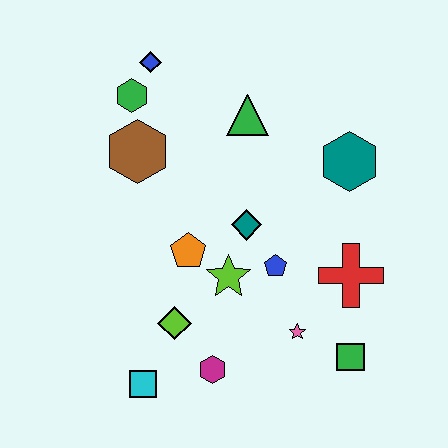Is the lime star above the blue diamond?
No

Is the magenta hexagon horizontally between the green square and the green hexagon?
Yes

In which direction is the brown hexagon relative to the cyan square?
The brown hexagon is above the cyan square.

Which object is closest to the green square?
The pink star is closest to the green square.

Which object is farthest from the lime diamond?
The blue diamond is farthest from the lime diamond.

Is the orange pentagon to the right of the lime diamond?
Yes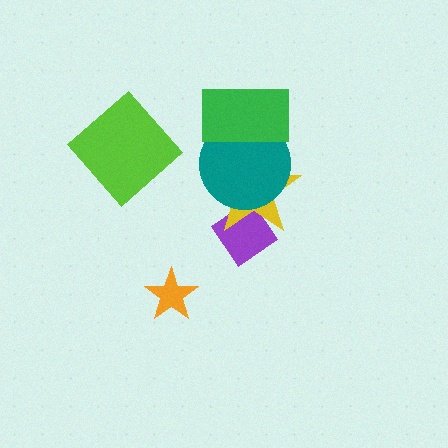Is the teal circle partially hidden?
Yes, it is partially covered by another shape.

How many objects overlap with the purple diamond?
2 objects overlap with the purple diamond.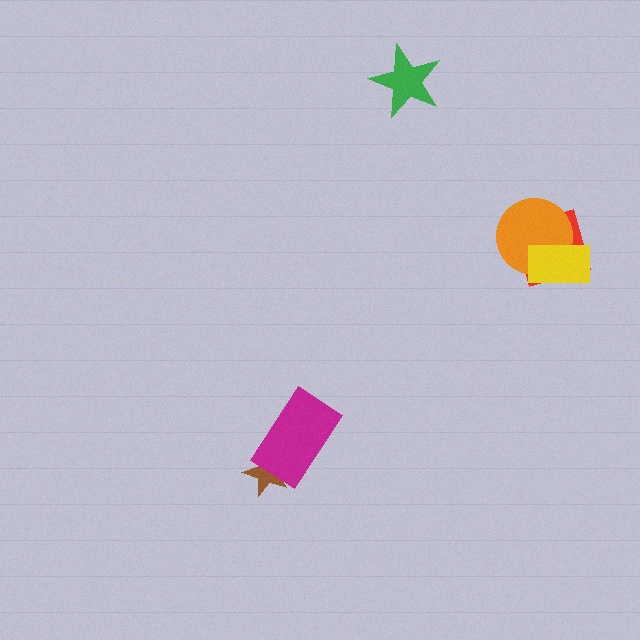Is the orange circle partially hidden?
Yes, it is partially covered by another shape.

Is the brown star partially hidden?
Yes, it is partially covered by another shape.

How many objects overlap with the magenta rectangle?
1 object overlaps with the magenta rectangle.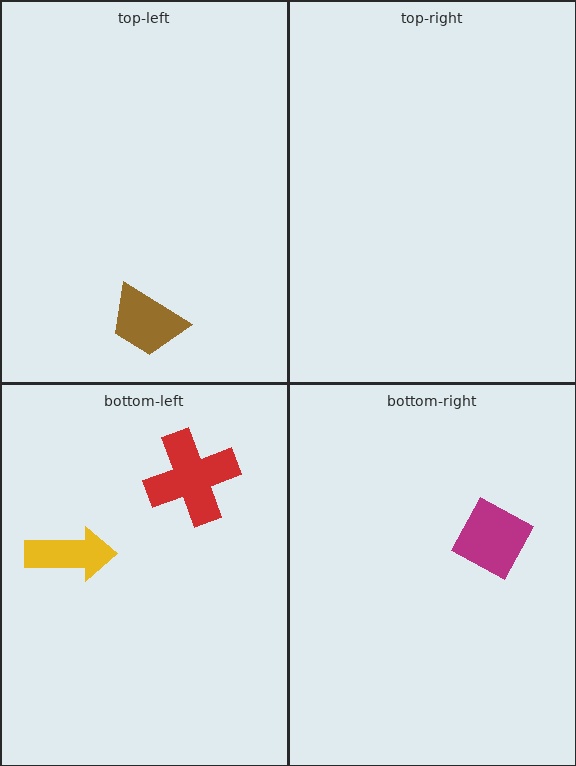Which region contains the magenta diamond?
The bottom-right region.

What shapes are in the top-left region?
The brown trapezoid.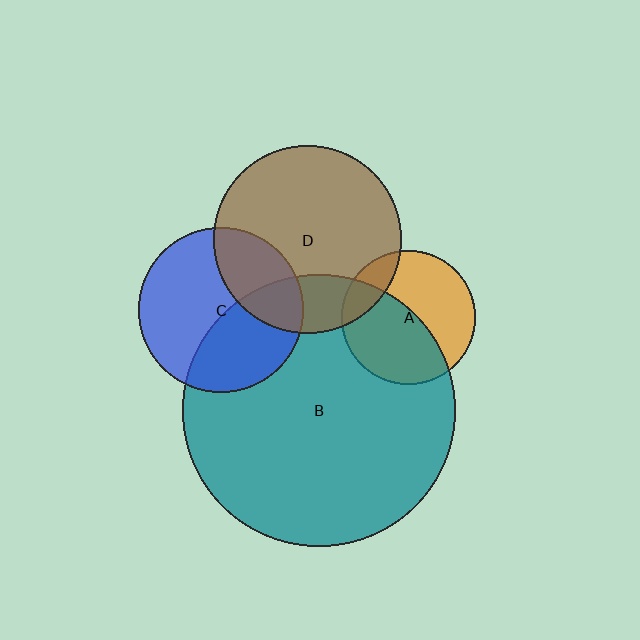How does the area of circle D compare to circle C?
Approximately 1.3 times.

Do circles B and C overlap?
Yes.